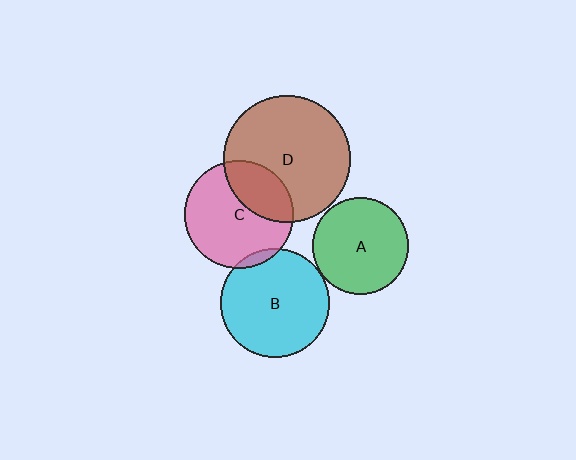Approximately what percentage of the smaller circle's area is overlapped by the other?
Approximately 5%.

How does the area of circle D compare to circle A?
Approximately 1.8 times.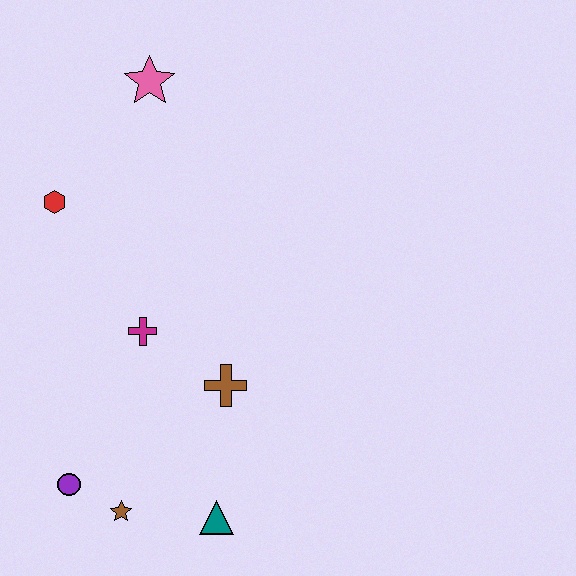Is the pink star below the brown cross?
No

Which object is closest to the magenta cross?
The brown cross is closest to the magenta cross.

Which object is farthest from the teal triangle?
The pink star is farthest from the teal triangle.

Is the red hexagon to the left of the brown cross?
Yes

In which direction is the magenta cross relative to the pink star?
The magenta cross is below the pink star.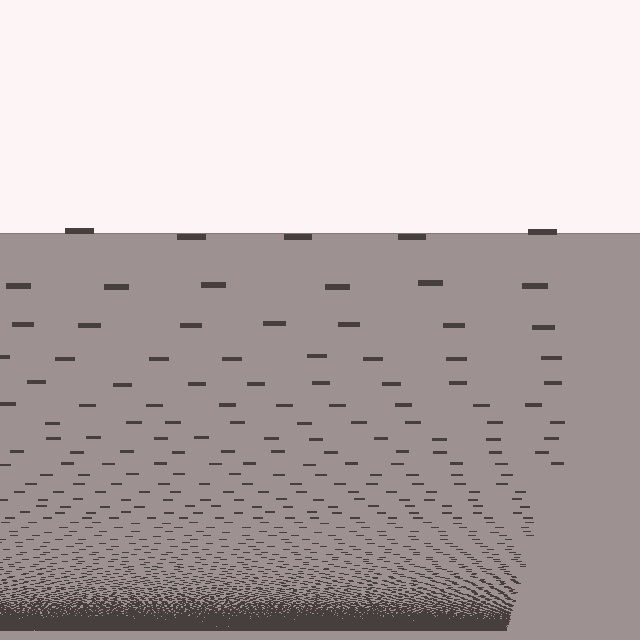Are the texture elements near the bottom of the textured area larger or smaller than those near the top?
Smaller. The gradient is inverted — elements near the bottom are smaller and denser.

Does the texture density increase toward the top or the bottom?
Density increases toward the bottom.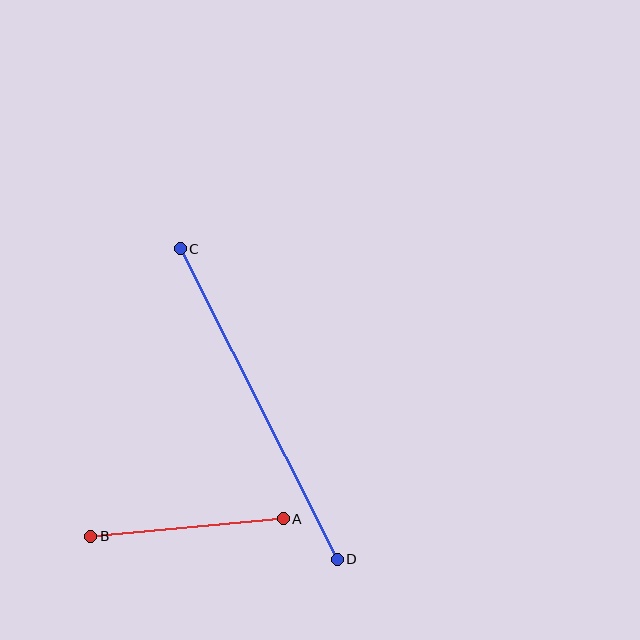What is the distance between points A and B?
The distance is approximately 193 pixels.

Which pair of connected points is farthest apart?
Points C and D are farthest apart.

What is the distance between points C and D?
The distance is approximately 348 pixels.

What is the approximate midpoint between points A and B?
The midpoint is at approximately (187, 527) pixels.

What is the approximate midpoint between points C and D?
The midpoint is at approximately (259, 404) pixels.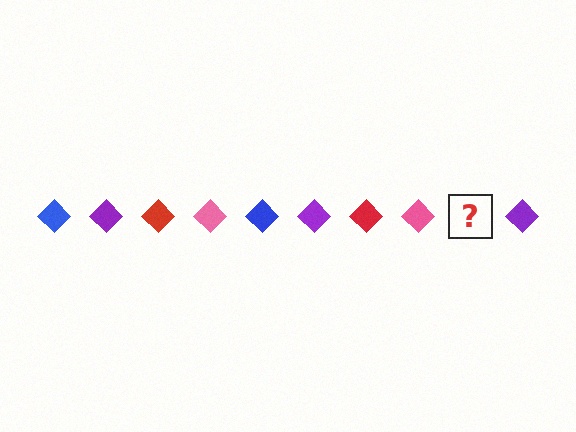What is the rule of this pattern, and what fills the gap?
The rule is that the pattern cycles through blue, purple, red, pink diamonds. The gap should be filled with a blue diamond.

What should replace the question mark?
The question mark should be replaced with a blue diamond.